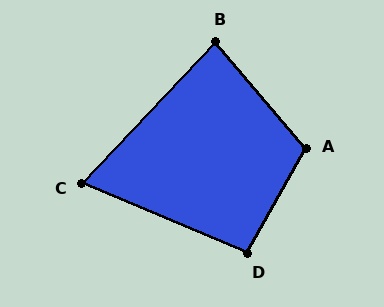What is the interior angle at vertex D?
Approximately 96 degrees (obtuse).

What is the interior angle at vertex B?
Approximately 84 degrees (acute).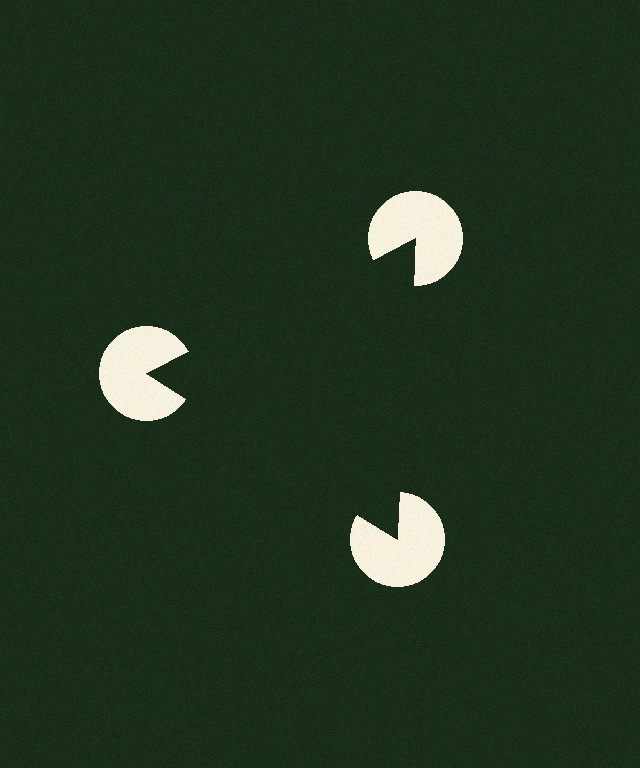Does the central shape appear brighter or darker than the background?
It typically appears slightly darker than the background, even though no actual brightness change is drawn.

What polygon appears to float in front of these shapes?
An illusory triangle — its edges are inferred from the aligned wedge cuts in the pac-man discs, not physically drawn.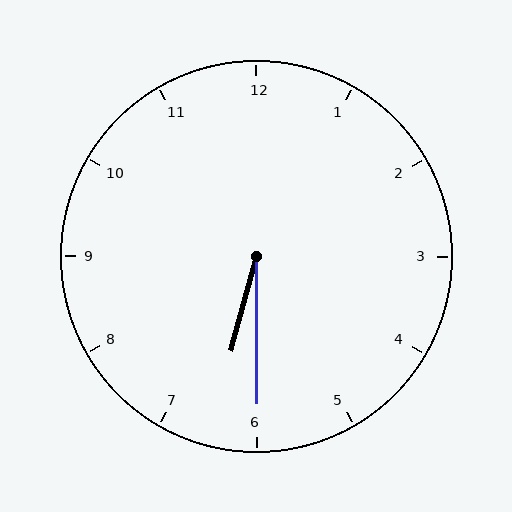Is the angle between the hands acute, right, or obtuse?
It is acute.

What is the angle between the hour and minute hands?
Approximately 15 degrees.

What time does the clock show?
6:30.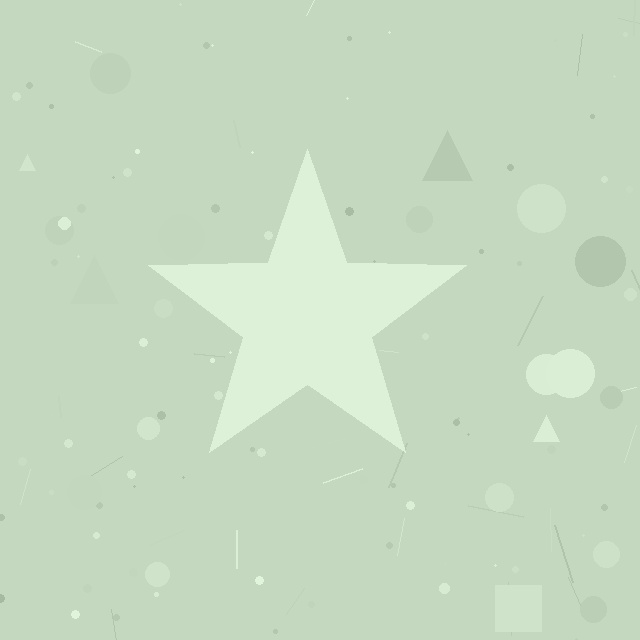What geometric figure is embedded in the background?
A star is embedded in the background.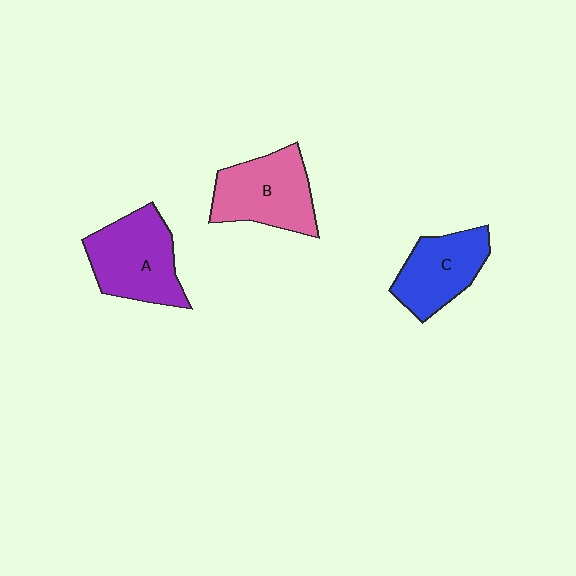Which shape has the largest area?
Shape A (purple).